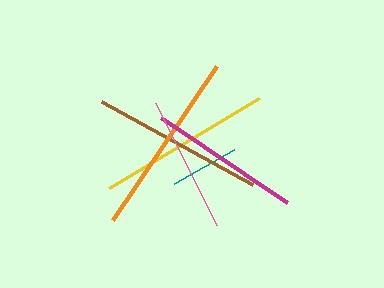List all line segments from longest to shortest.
From longest to shortest: orange, yellow, brown, magenta, pink, teal.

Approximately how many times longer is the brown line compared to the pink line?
The brown line is approximately 1.3 times the length of the pink line.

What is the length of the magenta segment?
The magenta segment is approximately 153 pixels long.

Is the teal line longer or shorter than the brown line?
The brown line is longer than the teal line.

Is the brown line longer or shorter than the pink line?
The brown line is longer than the pink line.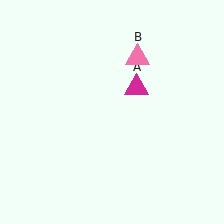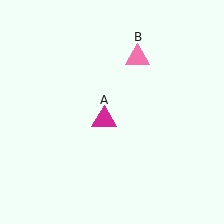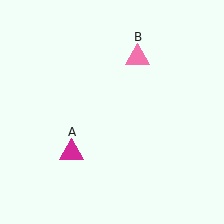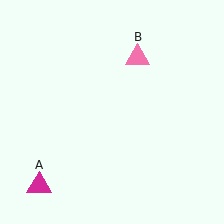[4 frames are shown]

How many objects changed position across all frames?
1 object changed position: magenta triangle (object A).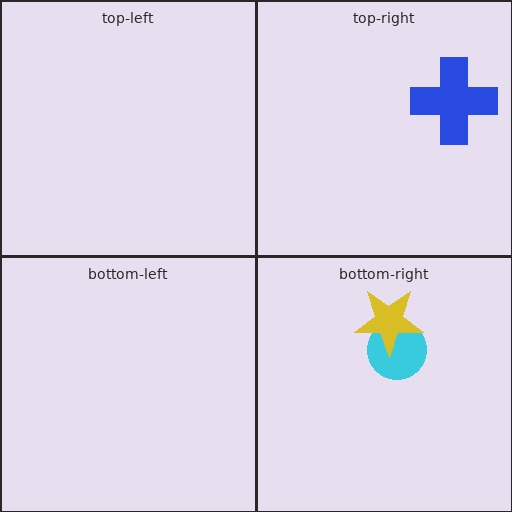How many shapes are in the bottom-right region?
2.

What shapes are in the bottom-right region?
The cyan circle, the yellow star.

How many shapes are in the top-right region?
1.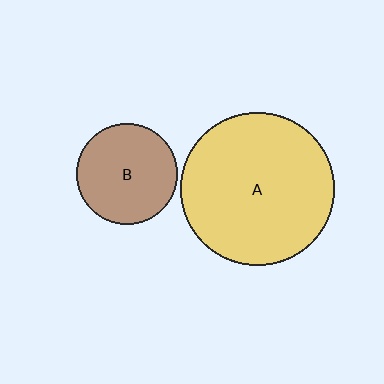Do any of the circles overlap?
No, none of the circles overlap.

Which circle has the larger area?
Circle A (yellow).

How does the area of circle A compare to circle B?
Approximately 2.3 times.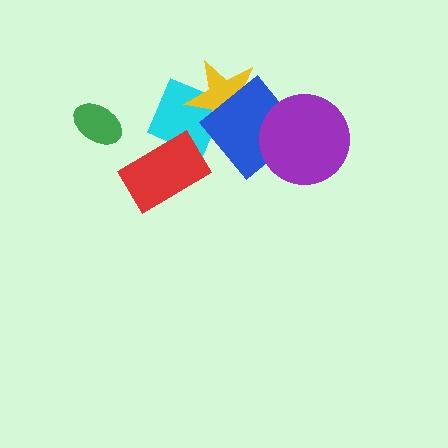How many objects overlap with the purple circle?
1 object overlaps with the purple circle.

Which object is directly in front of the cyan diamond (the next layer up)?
The yellow star is directly in front of the cyan diamond.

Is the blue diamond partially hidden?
Yes, it is partially covered by another shape.